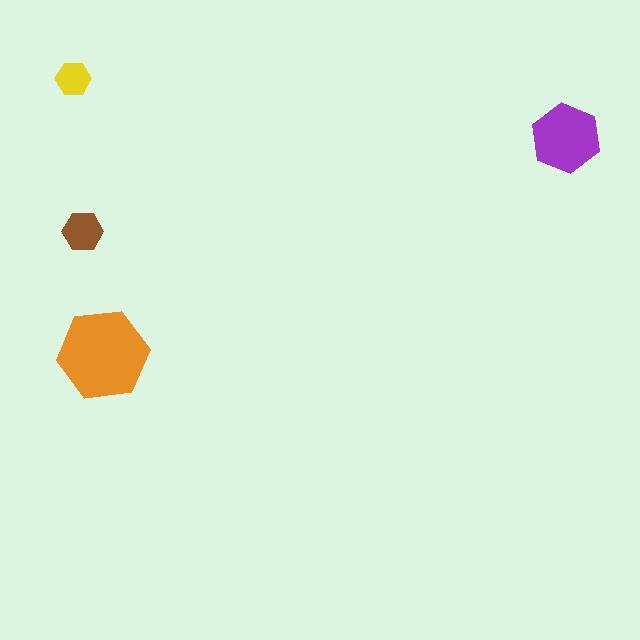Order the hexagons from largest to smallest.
the orange one, the purple one, the brown one, the yellow one.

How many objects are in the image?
There are 4 objects in the image.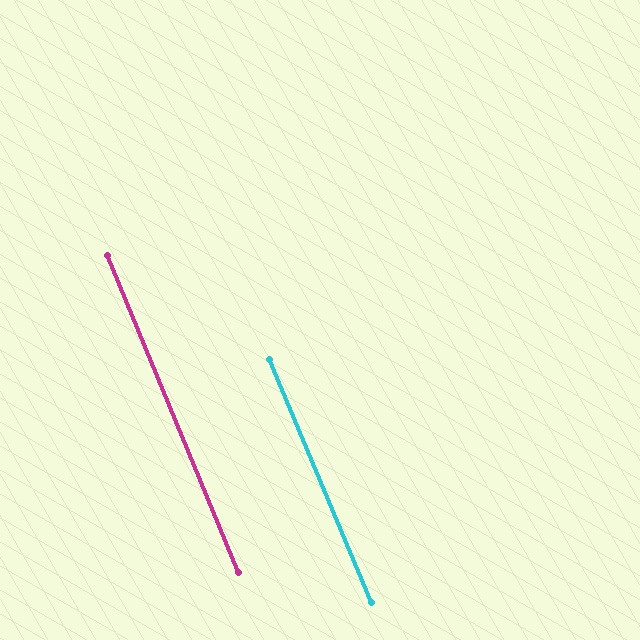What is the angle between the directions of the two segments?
Approximately 0 degrees.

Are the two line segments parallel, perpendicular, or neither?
Parallel — their directions differ by only 0.3°.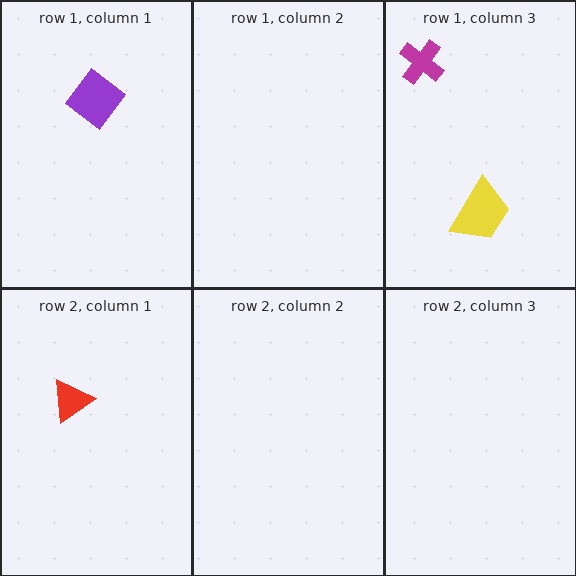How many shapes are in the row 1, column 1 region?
1.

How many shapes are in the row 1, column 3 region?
2.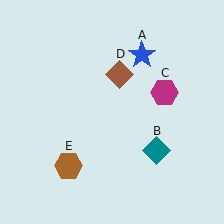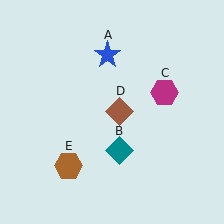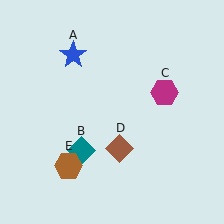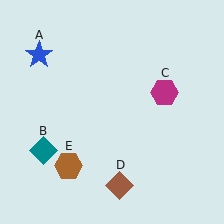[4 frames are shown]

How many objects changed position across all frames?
3 objects changed position: blue star (object A), teal diamond (object B), brown diamond (object D).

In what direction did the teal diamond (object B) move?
The teal diamond (object B) moved left.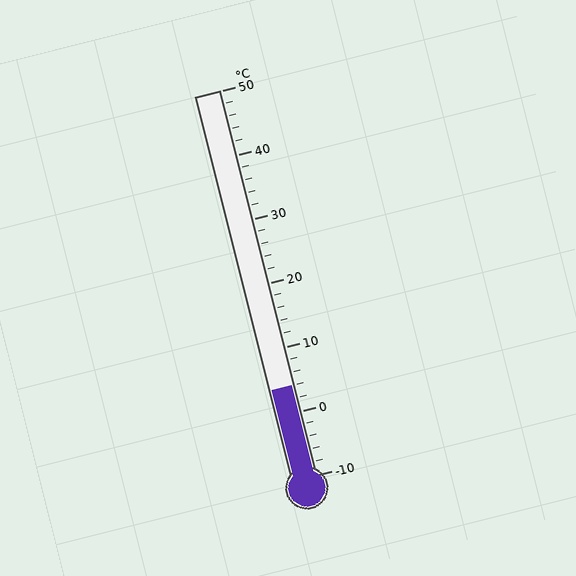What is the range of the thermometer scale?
The thermometer scale ranges from -10°C to 50°C.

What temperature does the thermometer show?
The thermometer shows approximately 4°C.